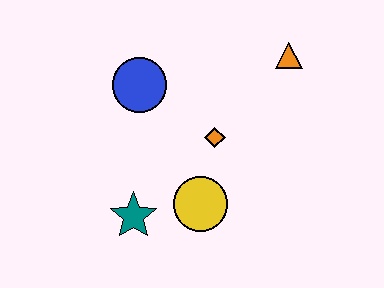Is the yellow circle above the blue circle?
No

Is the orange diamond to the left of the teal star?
No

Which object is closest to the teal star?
The yellow circle is closest to the teal star.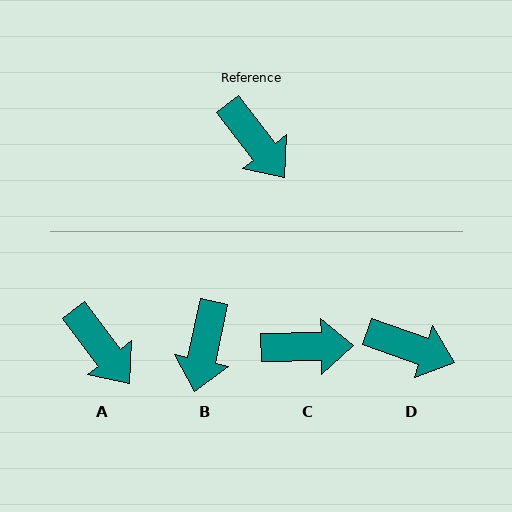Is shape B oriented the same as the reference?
No, it is off by about 50 degrees.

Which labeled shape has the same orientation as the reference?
A.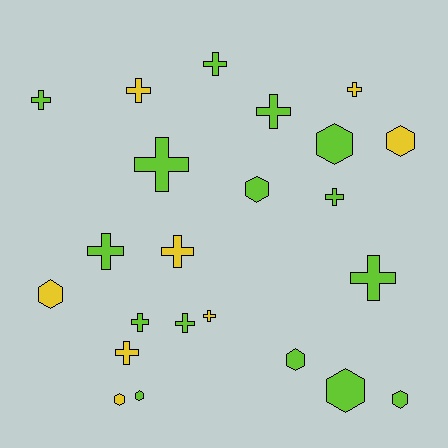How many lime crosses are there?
There are 9 lime crosses.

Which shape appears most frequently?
Cross, with 14 objects.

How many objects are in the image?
There are 23 objects.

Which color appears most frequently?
Lime, with 15 objects.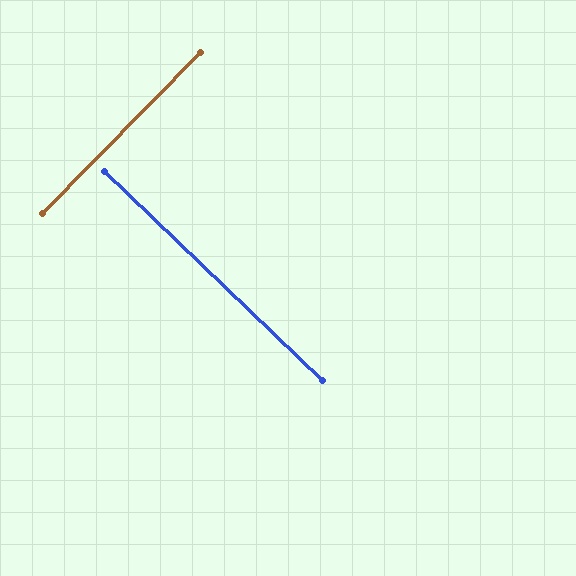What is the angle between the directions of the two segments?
Approximately 90 degrees.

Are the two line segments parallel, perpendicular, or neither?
Perpendicular — they meet at approximately 90°.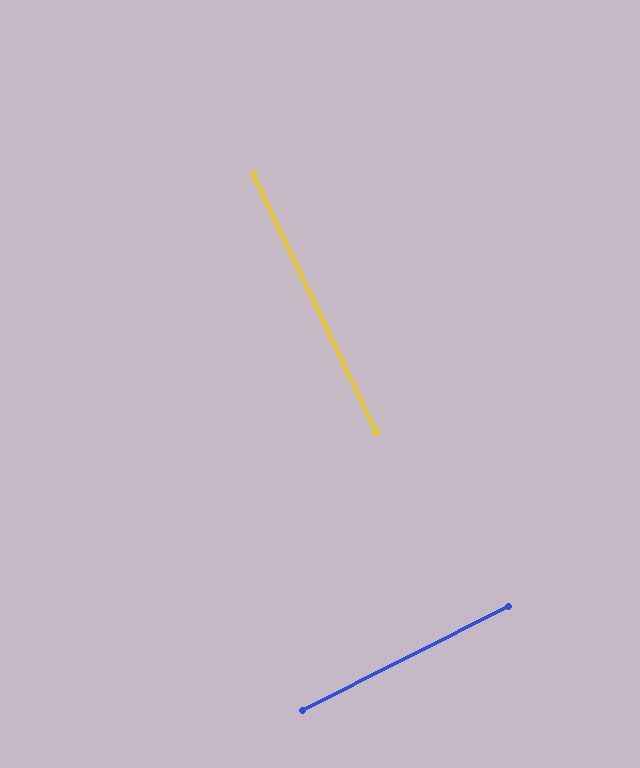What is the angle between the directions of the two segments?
Approximately 89 degrees.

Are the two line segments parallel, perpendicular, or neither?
Perpendicular — they meet at approximately 89°.